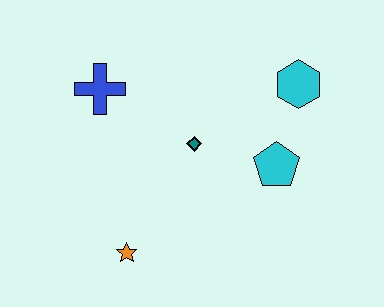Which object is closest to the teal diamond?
The cyan pentagon is closest to the teal diamond.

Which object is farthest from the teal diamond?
The orange star is farthest from the teal diamond.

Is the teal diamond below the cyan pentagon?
No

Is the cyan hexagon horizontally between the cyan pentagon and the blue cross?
No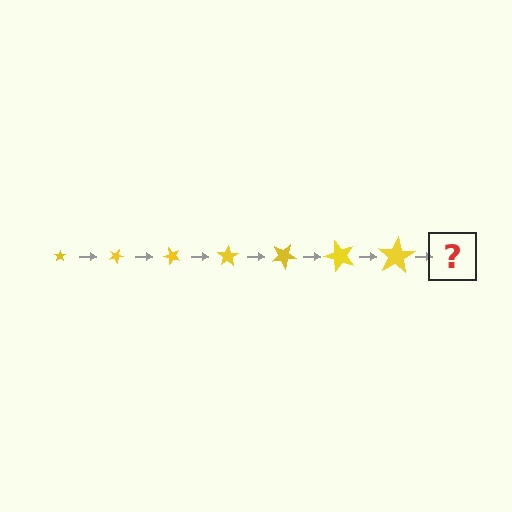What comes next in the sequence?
The next element should be a star, larger than the previous one and rotated 175 degrees from the start.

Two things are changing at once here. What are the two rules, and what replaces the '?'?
The two rules are that the star grows larger each step and it rotates 25 degrees each step. The '?' should be a star, larger than the previous one and rotated 175 degrees from the start.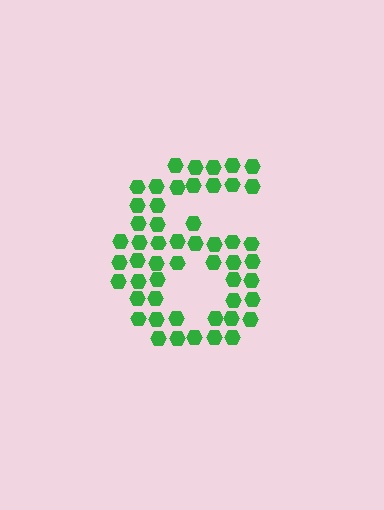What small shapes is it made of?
It is made of small hexagons.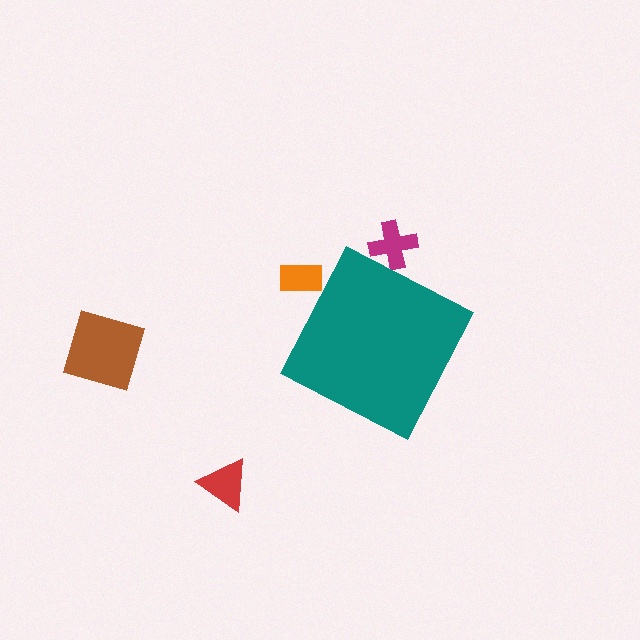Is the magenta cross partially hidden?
Yes, the magenta cross is partially hidden behind the teal diamond.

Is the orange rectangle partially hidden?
Yes, the orange rectangle is partially hidden behind the teal diamond.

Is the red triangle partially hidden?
No, the red triangle is fully visible.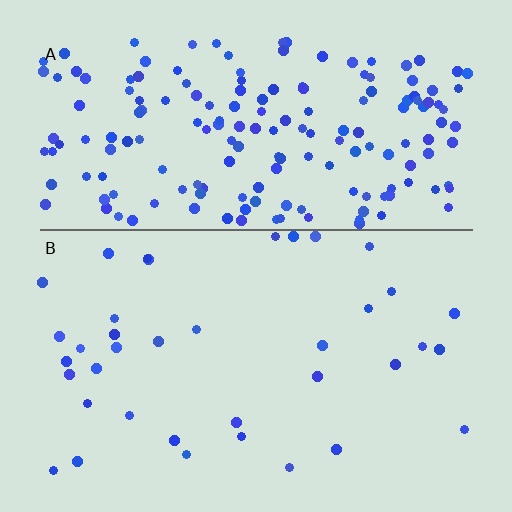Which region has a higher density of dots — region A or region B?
A (the top).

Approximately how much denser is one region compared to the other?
Approximately 4.9× — region A over region B.